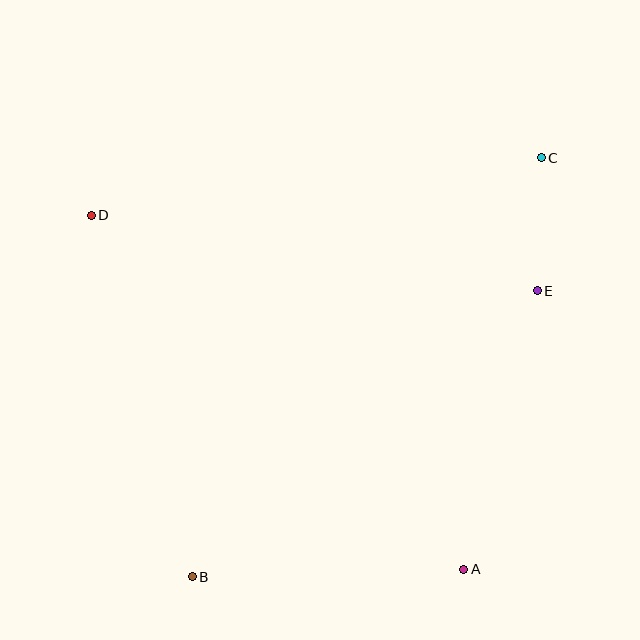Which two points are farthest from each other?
Points B and C are farthest from each other.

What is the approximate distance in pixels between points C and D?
The distance between C and D is approximately 454 pixels.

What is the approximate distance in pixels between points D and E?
The distance between D and E is approximately 452 pixels.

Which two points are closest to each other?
Points C and E are closest to each other.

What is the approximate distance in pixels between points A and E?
The distance between A and E is approximately 288 pixels.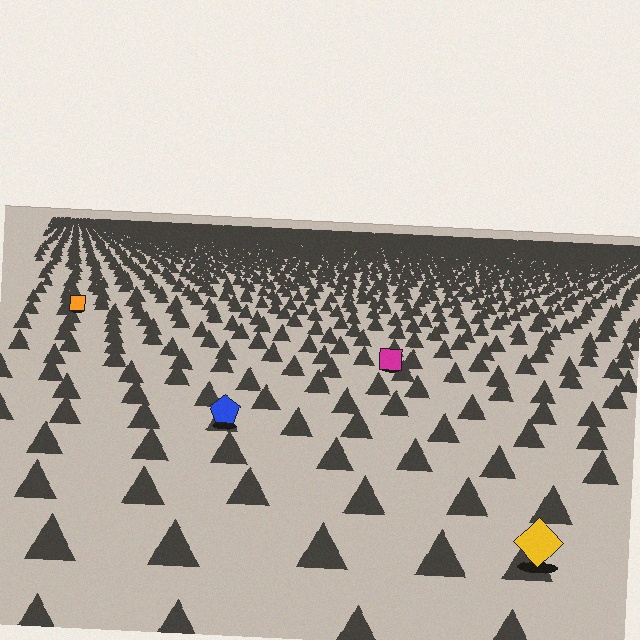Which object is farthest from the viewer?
The orange square is farthest from the viewer. It appears smaller and the ground texture around it is denser.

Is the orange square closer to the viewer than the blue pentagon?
No. The blue pentagon is closer — you can tell from the texture gradient: the ground texture is coarser near it.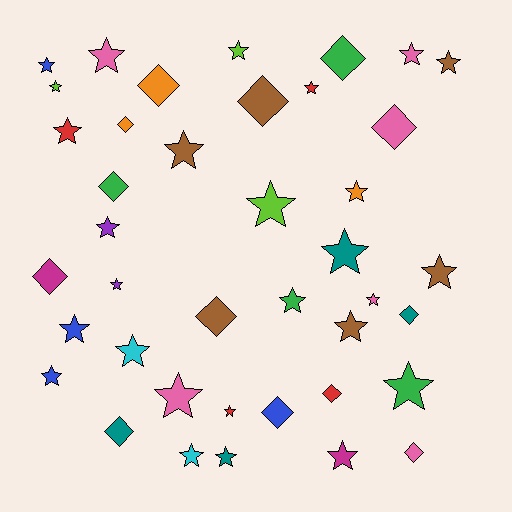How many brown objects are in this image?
There are 6 brown objects.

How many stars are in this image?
There are 27 stars.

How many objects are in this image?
There are 40 objects.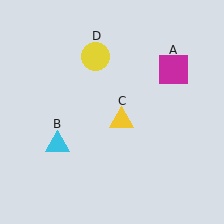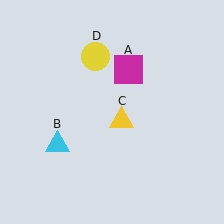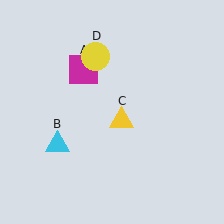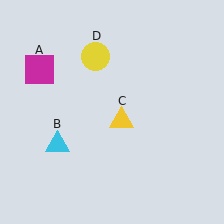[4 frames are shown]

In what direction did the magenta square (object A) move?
The magenta square (object A) moved left.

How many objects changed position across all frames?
1 object changed position: magenta square (object A).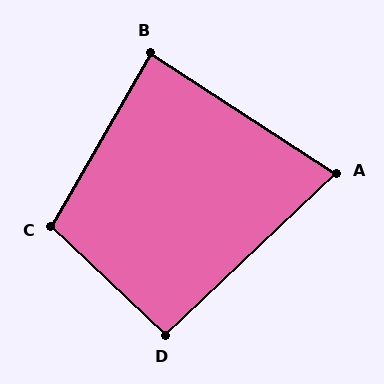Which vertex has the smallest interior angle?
A, at approximately 76 degrees.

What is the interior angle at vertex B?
Approximately 87 degrees (approximately right).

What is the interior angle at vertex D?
Approximately 93 degrees (approximately right).